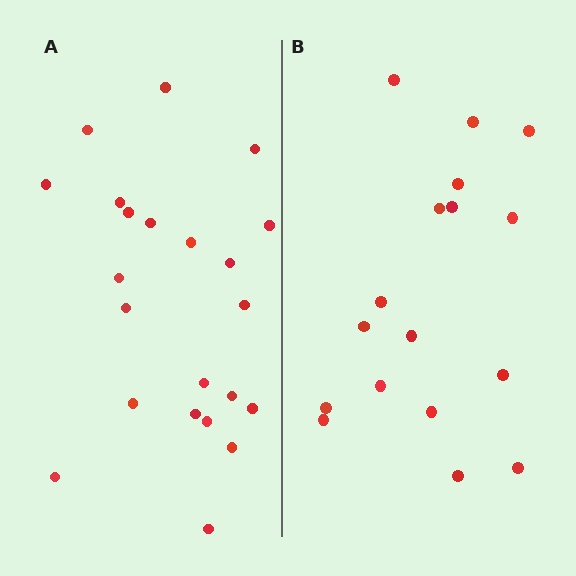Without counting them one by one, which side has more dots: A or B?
Region A (the left region) has more dots.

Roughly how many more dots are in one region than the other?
Region A has about 5 more dots than region B.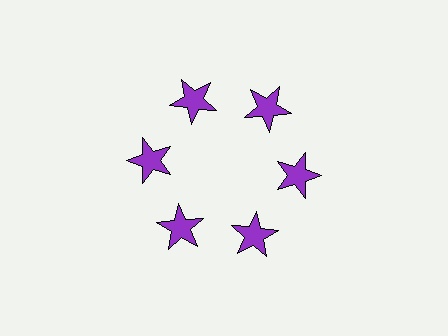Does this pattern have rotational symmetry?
Yes, this pattern has 6-fold rotational symmetry. It looks the same after rotating 60 degrees around the center.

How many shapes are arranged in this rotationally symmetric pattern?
There are 6 shapes, arranged in 6 groups of 1.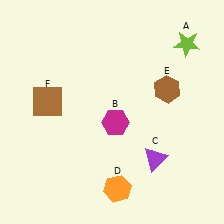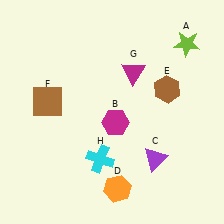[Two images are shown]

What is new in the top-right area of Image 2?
A magenta triangle (G) was added in the top-right area of Image 2.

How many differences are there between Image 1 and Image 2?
There are 2 differences between the two images.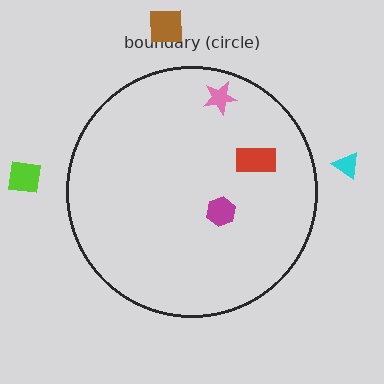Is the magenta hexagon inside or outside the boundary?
Inside.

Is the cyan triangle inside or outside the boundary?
Outside.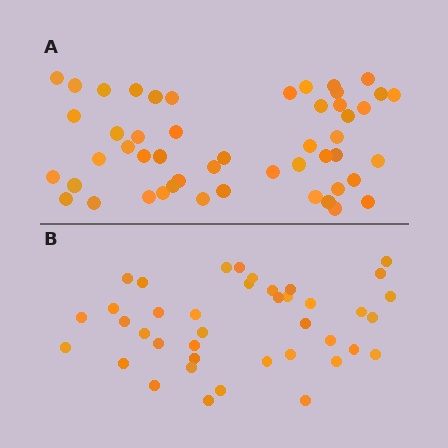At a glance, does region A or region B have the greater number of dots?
Region A (the top region) has more dots.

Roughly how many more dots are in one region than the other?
Region A has roughly 10 or so more dots than region B.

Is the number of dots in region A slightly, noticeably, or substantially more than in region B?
Region A has noticeably more, but not dramatically so. The ratio is roughly 1.2 to 1.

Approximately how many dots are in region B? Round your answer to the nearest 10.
About 40 dots.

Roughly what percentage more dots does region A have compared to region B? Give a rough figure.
About 25% more.